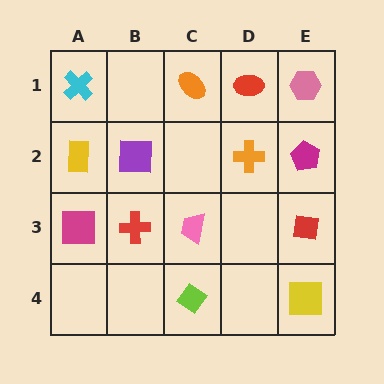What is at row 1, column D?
A red ellipse.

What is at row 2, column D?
An orange cross.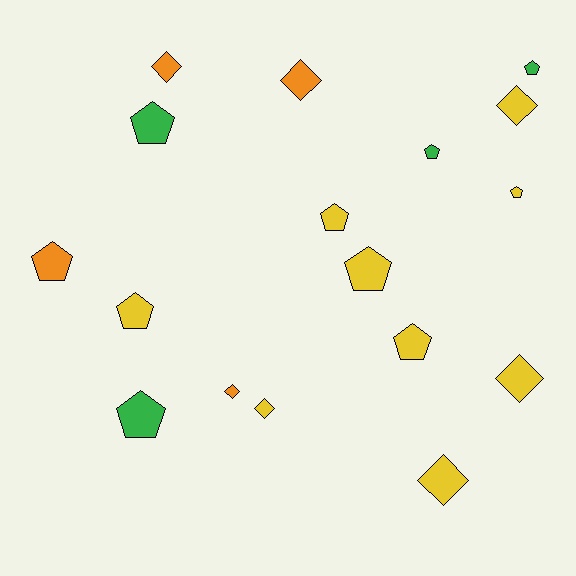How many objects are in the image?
There are 17 objects.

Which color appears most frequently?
Yellow, with 9 objects.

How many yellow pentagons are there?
There are 5 yellow pentagons.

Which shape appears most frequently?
Pentagon, with 10 objects.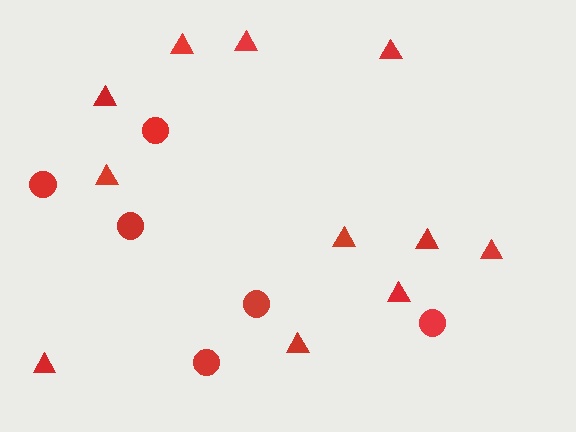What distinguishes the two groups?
There are 2 groups: one group of circles (6) and one group of triangles (11).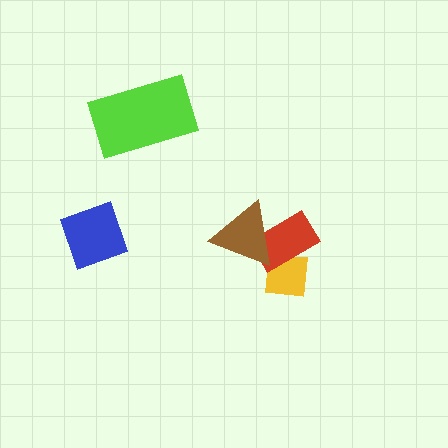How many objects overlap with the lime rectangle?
0 objects overlap with the lime rectangle.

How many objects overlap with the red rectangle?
2 objects overlap with the red rectangle.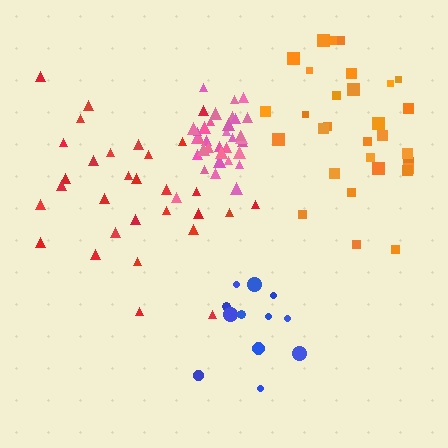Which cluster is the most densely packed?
Pink.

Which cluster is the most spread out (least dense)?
Blue.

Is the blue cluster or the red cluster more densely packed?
Red.